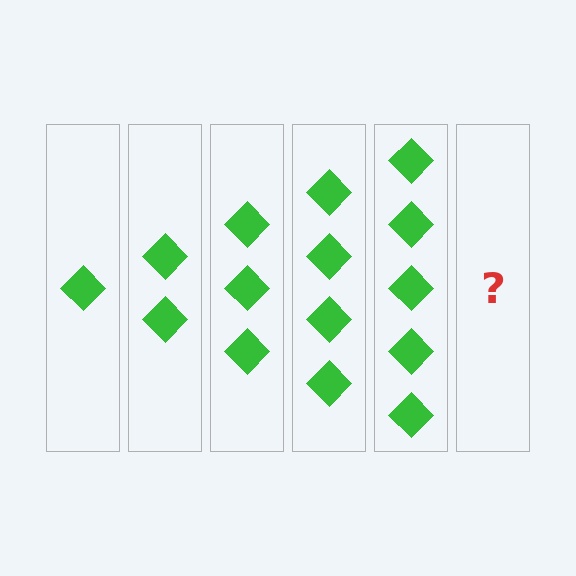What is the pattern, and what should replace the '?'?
The pattern is that each step adds one more diamond. The '?' should be 6 diamonds.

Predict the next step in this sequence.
The next step is 6 diamonds.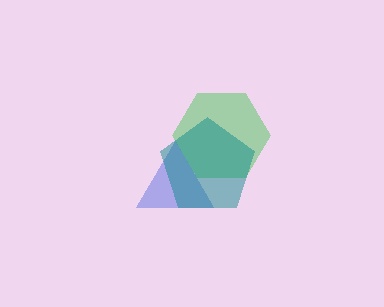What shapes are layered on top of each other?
The layered shapes are: a blue triangle, a green hexagon, a teal pentagon.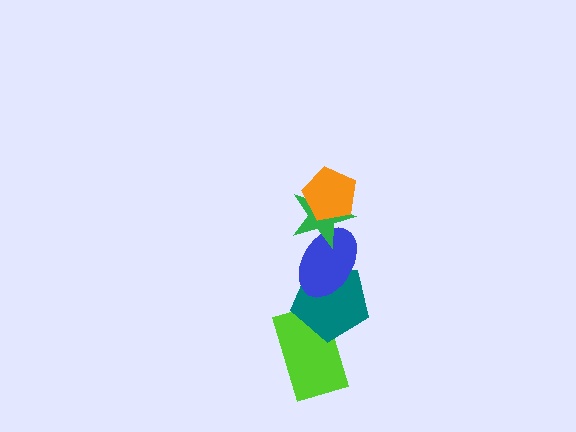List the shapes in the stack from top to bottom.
From top to bottom: the orange pentagon, the green star, the blue ellipse, the teal pentagon, the lime rectangle.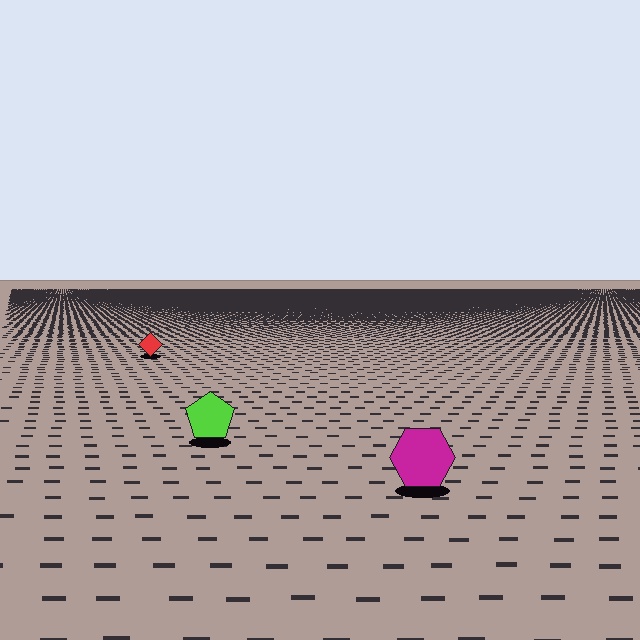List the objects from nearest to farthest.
From nearest to farthest: the magenta hexagon, the lime pentagon, the red diamond.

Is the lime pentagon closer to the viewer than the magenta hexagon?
No. The magenta hexagon is closer — you can tell from the texture gradient: the ground texture is coarser near it.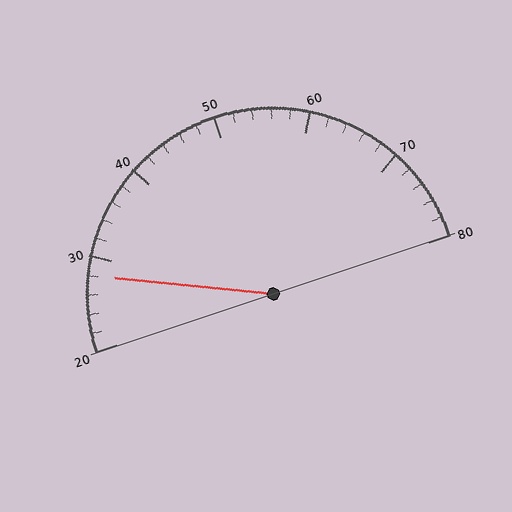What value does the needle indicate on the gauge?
The needle indicates approximately 28.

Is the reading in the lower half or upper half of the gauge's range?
The reading is in the lower half of the range (20 to 80).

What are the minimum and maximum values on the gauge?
The gauge ranges from 20 to 80.